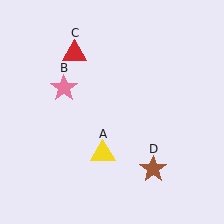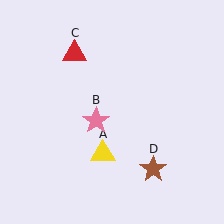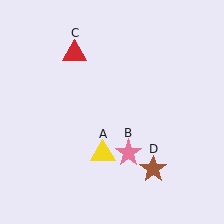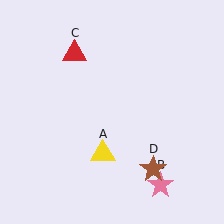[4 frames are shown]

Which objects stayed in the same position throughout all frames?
Yellow triangle (object A) and red triangle (object C) and brown star (object D) remained stationary.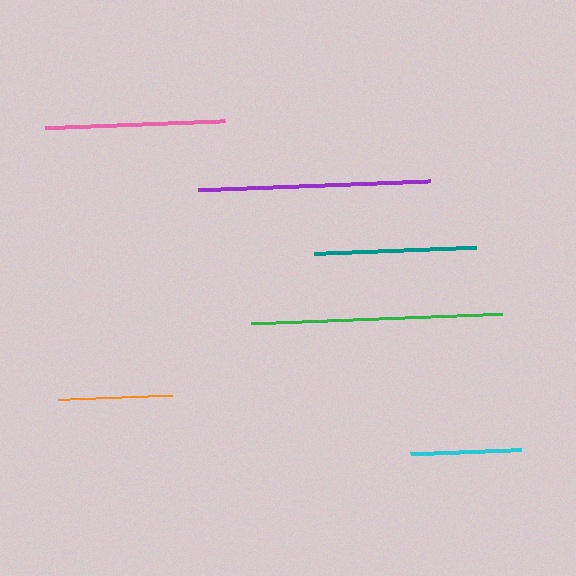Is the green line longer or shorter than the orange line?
The green line is longer than the orange line.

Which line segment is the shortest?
The cyan line is the shortest at approximately 111 pixels.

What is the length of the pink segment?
The pink segment is approximately 180 pixels long.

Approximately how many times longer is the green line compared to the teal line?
The green line is approximately 1.6 times the length of the teal line.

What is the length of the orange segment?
The orange segment is approximately 114 pixels long.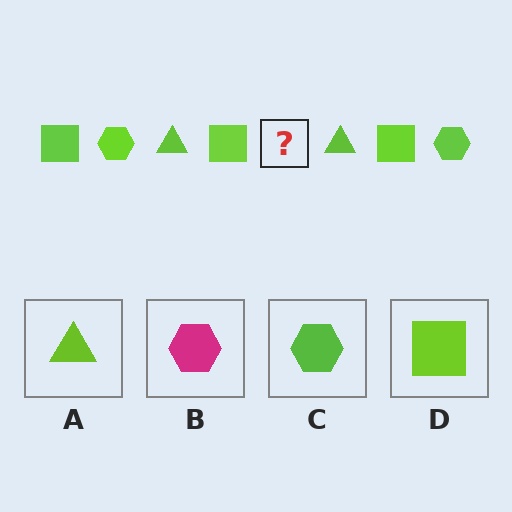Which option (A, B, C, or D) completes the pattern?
C.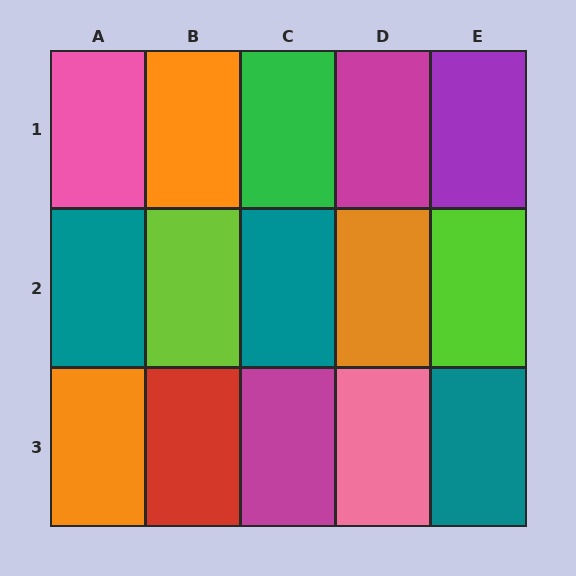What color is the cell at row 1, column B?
Orange.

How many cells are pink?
2 cells are pink.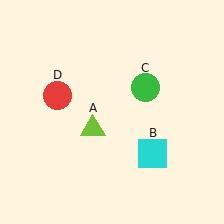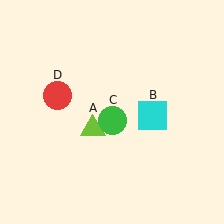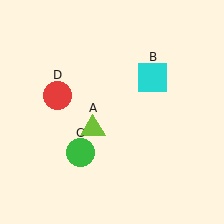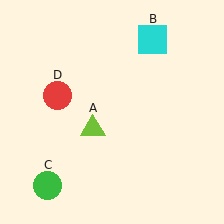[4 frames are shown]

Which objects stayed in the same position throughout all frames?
Lime triangle (object A) and red circle (object D) remained stationary.